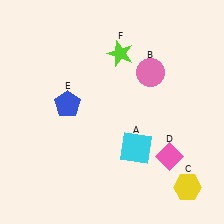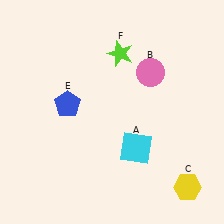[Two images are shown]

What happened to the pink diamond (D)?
The pink diamond (D) was removed in Image 2. It was in the bottom-right area of Image 1.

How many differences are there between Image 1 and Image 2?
There is 1 difference between the two images.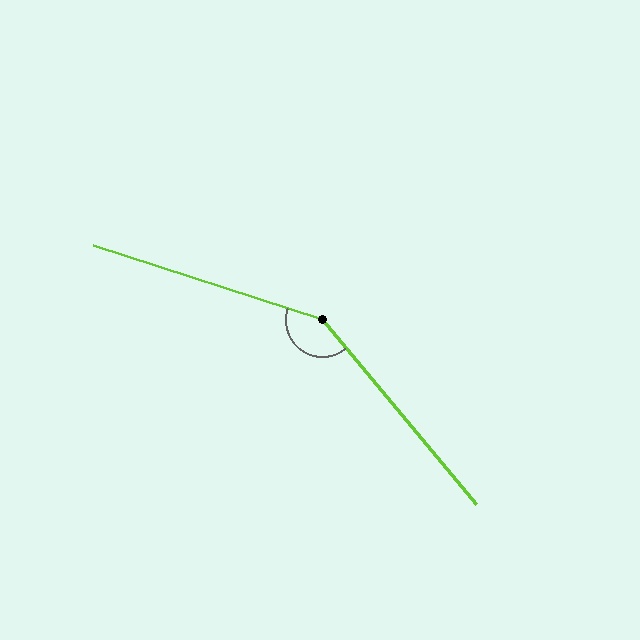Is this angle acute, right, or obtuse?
It is obtuse.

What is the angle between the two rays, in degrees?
Approximately 148 degrees.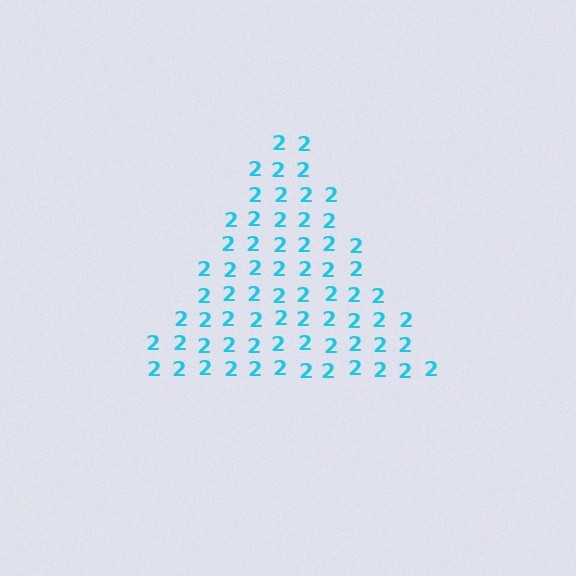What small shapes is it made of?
It is made of small digit 2's.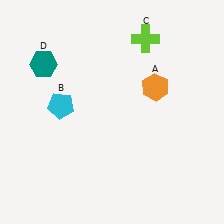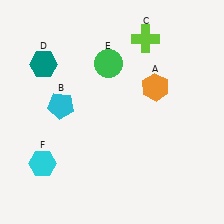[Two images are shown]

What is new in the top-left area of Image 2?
A green circle (E) was added in the top-left area of Image 2.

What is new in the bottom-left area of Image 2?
A cyan hexagon (F) was added in the bottom-left area of Image 2.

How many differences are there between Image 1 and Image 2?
There are 2 differences between the two images.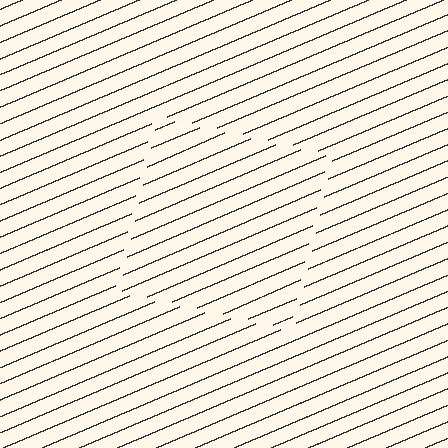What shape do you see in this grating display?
An illusory square. The interior of the shape contains the same grating, shifted by half a period — the contour is defined by the phase discontinuity where line-ends from the inner and outer gratings abut.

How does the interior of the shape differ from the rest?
The interior of the shape contains the same grating, shifted by half a period — the contour is defined by the phase discontinuity where line-ends from the inner and outer gratings abut.